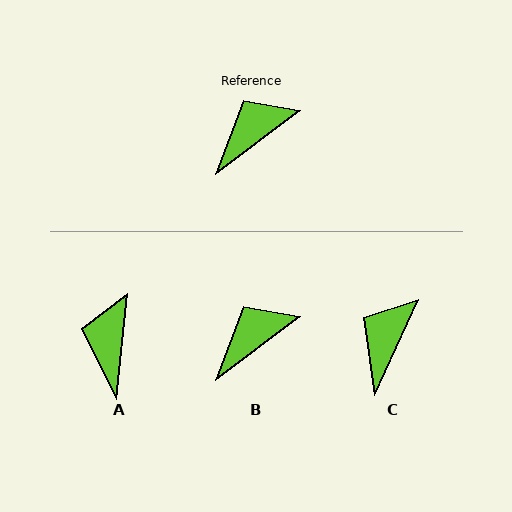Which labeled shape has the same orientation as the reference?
B.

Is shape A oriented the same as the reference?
No, it is off by about 47 degrees.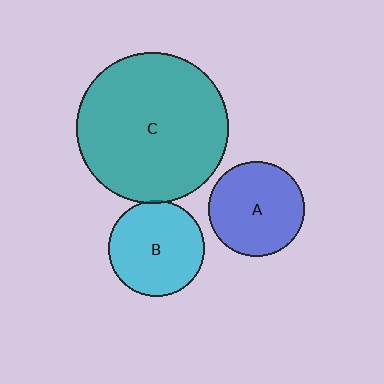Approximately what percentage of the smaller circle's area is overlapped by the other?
Approximately 5%.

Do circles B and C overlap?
Yes.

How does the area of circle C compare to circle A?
Approximately 2.5 times.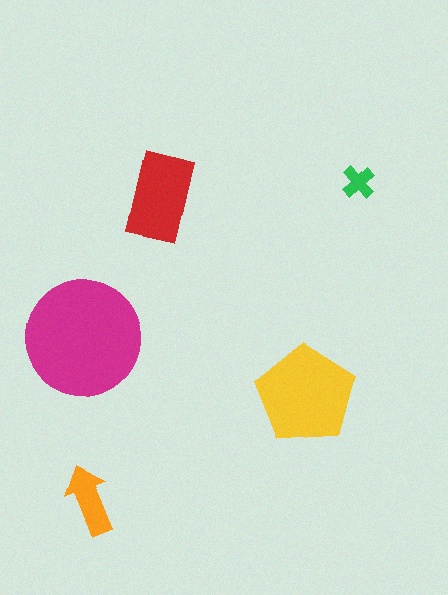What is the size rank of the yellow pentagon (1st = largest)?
2nd.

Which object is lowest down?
The orange arrow is bottommost.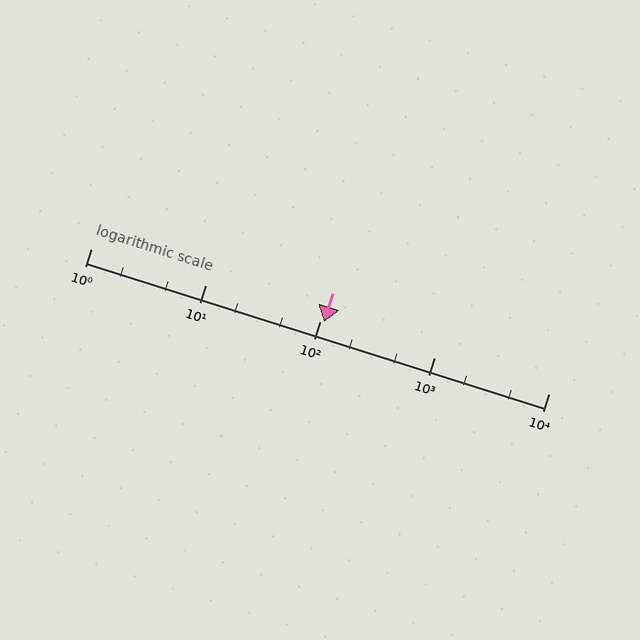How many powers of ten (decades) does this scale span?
The scale spans 4 decades, from 1 to 10000.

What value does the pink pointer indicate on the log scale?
The pointer indicates approximately 110.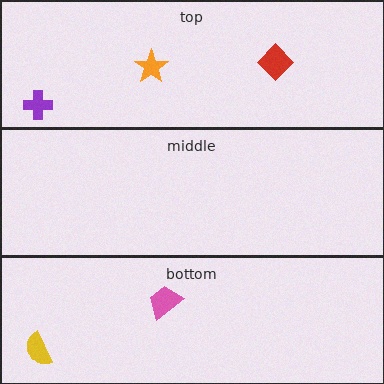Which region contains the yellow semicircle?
The bottom region.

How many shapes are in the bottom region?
2.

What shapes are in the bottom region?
The pink trapezoid, the yellow semicircle.